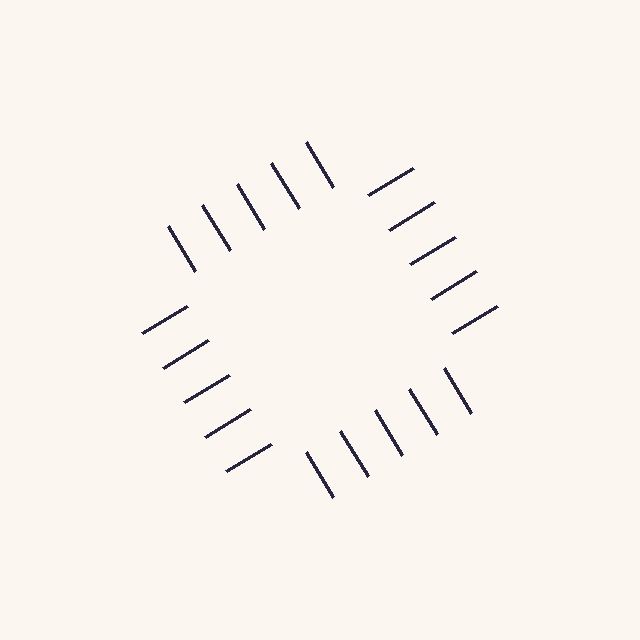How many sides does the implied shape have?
4 sides — the line-ends trace a square.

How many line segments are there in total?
20 — 5 along each of the 4 edges.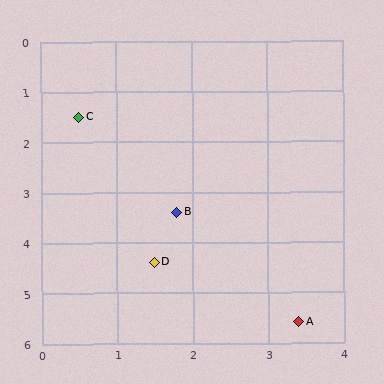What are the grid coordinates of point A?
Point A is at approximately (3.4, 5.6).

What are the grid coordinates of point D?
Point D is at approximately (1.5, 4.4).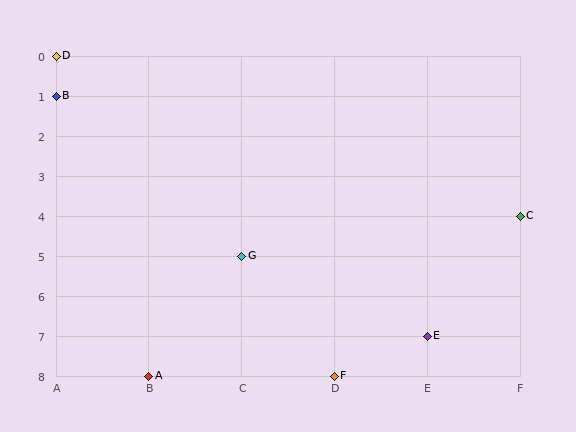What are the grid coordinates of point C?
Point C is at grid coordinates (F, 4).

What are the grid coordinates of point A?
Point A is at grid coordinates (B, 8).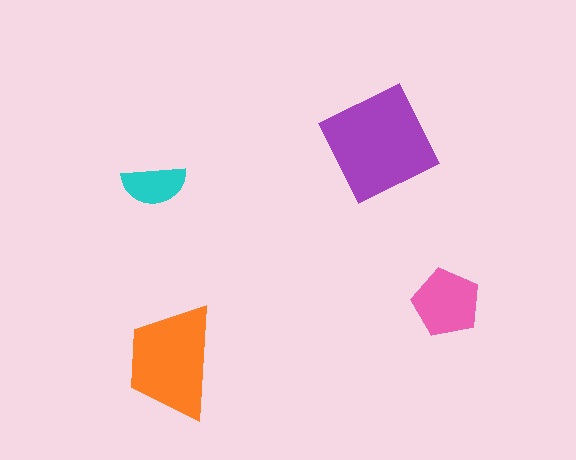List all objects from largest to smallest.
The purple square, the orange trapezoid, the pink pentagon, the cyan semicircle.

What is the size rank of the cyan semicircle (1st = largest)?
4th.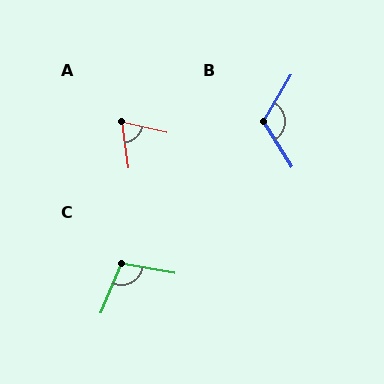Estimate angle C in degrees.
Approximately 103 degrees.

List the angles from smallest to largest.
A (69°), C (103°), B (117°).